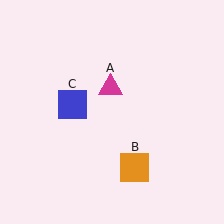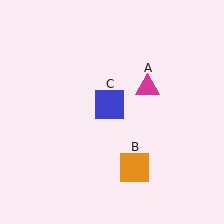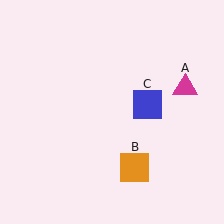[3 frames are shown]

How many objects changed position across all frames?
2 objects changed position: magenta triangle (object A), blue square (object C).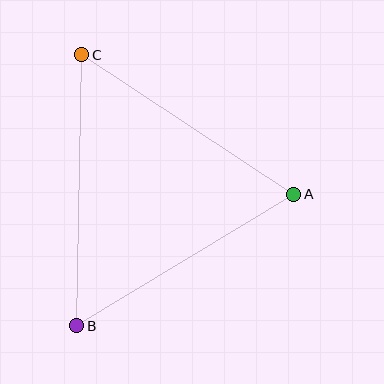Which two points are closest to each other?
Points A and B are closest to each other.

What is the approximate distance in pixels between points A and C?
The distance between A and C is approximately 254 pixels.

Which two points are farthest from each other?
Points B and C are farthest from each other.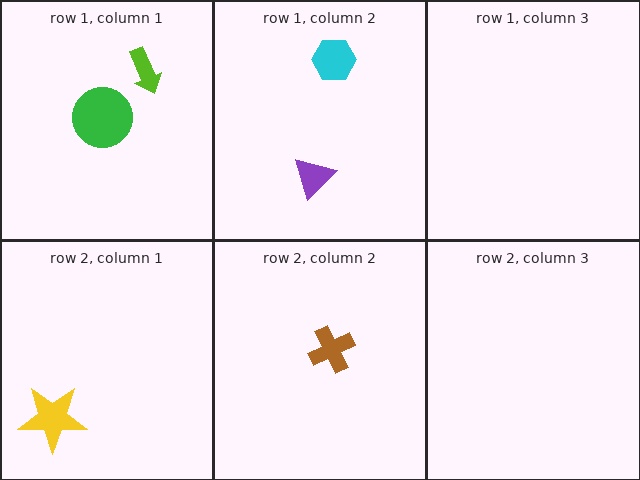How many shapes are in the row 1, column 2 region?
2.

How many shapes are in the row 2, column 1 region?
1.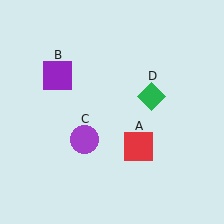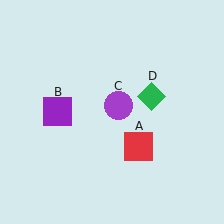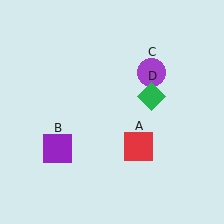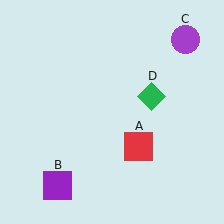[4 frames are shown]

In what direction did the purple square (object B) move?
The purple square (object B) moved down.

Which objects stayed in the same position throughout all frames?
Red square (object A) and green diamond (object D) remained stationary.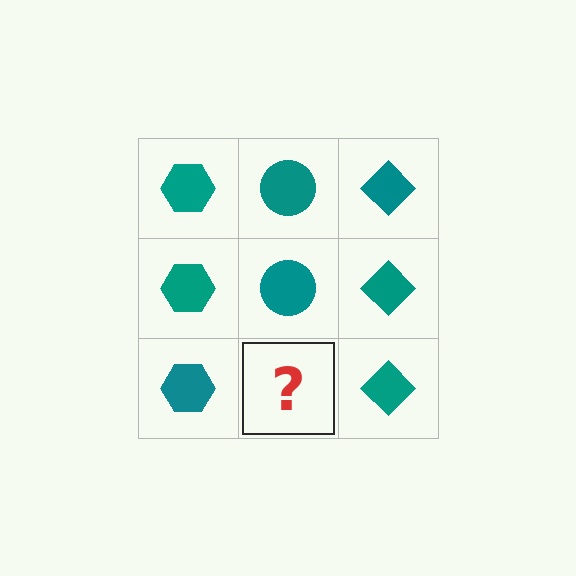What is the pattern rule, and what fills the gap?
The rule is that each column has a consistent shape. The gap should be filled with a teal circle.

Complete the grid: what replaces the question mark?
The question mark should be replaced with a teal circle.